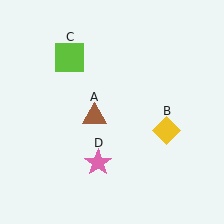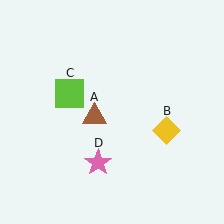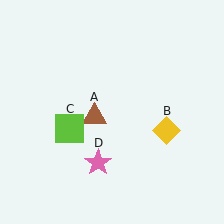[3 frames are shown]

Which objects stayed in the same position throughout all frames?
Brown triangle (object A) and yellow diamond (object B) and pink star (object D) remained stationary.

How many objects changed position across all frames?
1 object changed position: lime square (object C).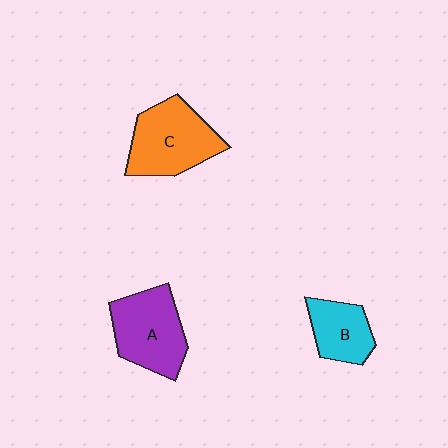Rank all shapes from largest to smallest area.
From largest to smallest: C (orange), A (purple), B (cyan).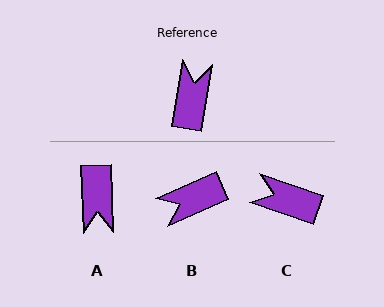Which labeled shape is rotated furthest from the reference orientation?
A, about 168 degrees away.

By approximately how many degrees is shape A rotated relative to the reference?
Approximately 168 degrees clockwise.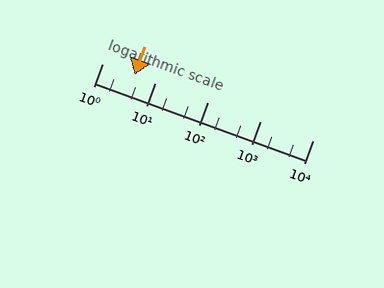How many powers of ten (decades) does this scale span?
The scale spans 4 decades, from 1 to 10000.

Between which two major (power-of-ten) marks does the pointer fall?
The pointer is between 1 and 10.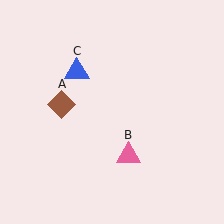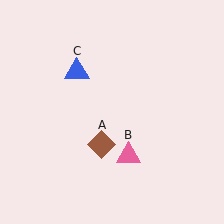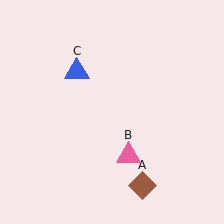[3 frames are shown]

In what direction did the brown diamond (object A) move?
The brown diamond (object A) moved down and to the right.